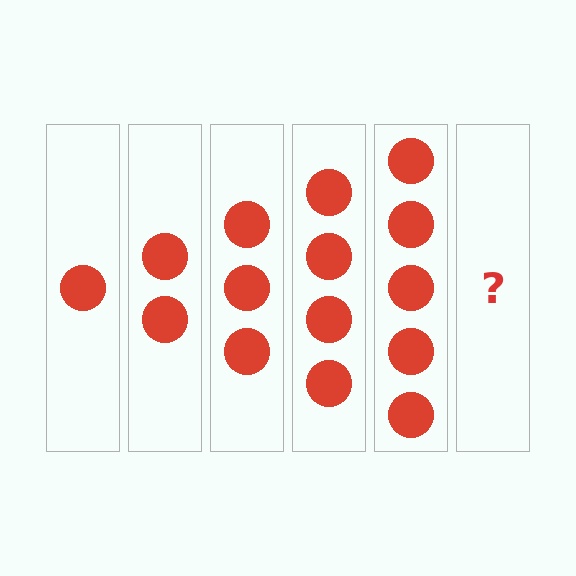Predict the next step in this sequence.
The next step is 6 circles.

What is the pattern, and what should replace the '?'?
The pattern is that each step adds one more circle. The '?' should be 6 circles.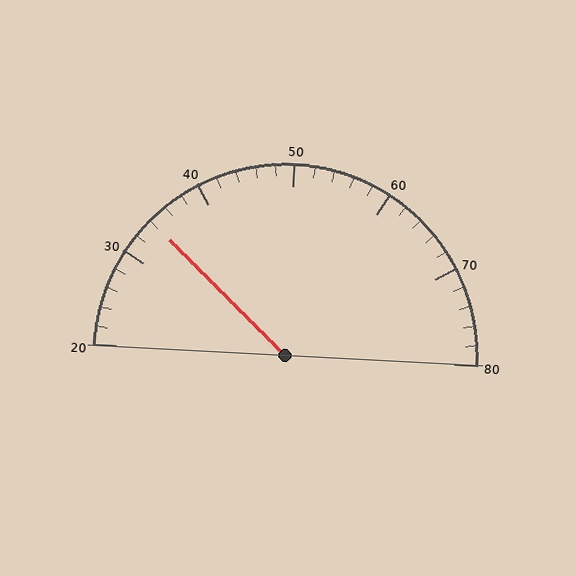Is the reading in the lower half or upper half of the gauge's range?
The reading is in the lower half of the range (20 to 80).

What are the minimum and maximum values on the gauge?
The gauge ranges from 20 to 80.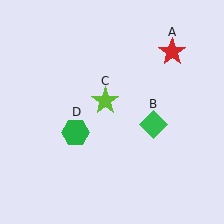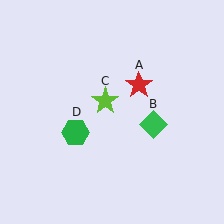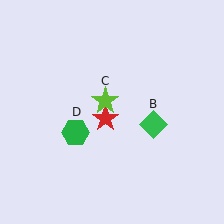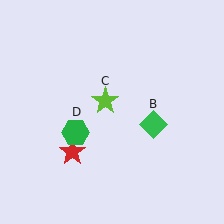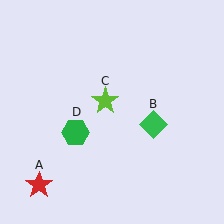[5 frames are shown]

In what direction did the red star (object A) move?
The red star (object A) moved down and to the left.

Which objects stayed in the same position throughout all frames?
Green diamond (object B) and lime star (object C) and green hexagon (object D) remained stationary.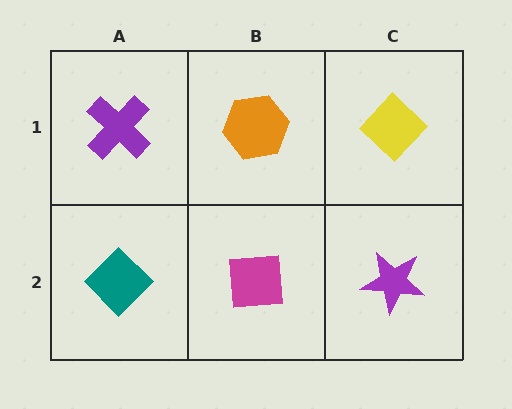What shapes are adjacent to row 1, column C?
A purple star (row 2, column C), an orange hexagon (row 1, column B).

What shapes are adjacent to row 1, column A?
A teal diamond (row 2, column A), an orange hexagon (row 1, column B).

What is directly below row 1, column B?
A magenta square.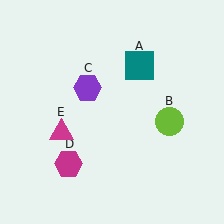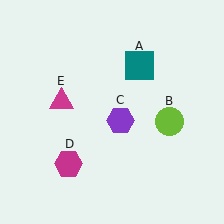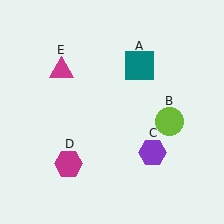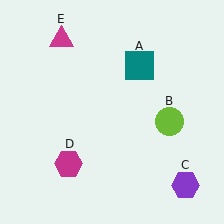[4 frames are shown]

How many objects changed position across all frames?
2 objects changed position: purple hexagon (object C), magenta triangle (object E).